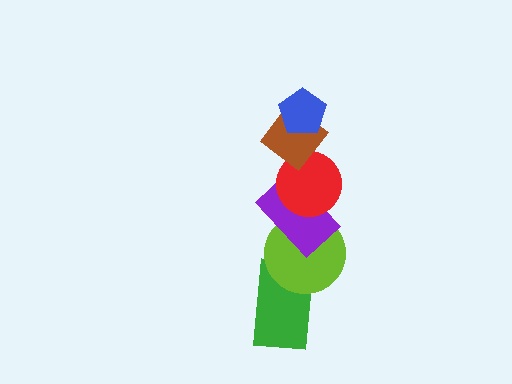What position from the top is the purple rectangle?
The purple rectangle is 4th from the top.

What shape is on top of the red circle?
The brown diamond is on top of the red circle.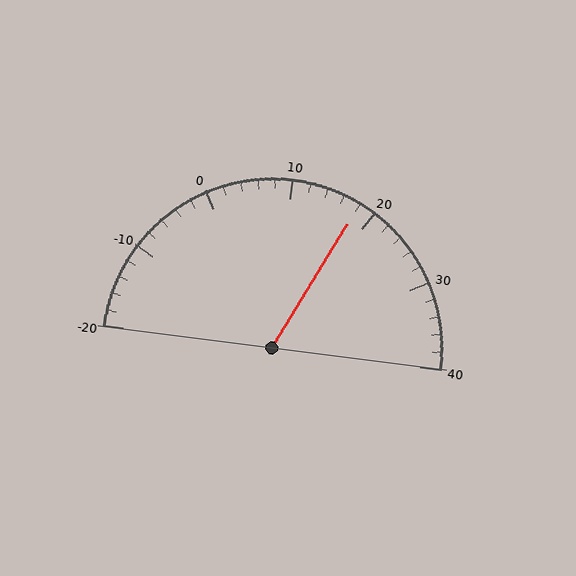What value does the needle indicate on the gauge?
The needle indicates approximately 18.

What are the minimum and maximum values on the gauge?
The gauge ranges from -20 to 40.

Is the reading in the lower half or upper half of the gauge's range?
The reading is in the upper half of the range (-20 to 40).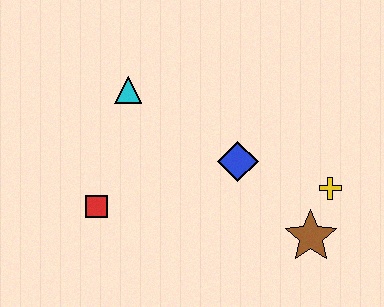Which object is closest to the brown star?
The yellow cross is closest to the brown star.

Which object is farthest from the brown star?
The cyan triangle is farthest from the brown star.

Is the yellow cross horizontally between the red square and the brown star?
No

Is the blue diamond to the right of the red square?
Yes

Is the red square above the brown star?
Yes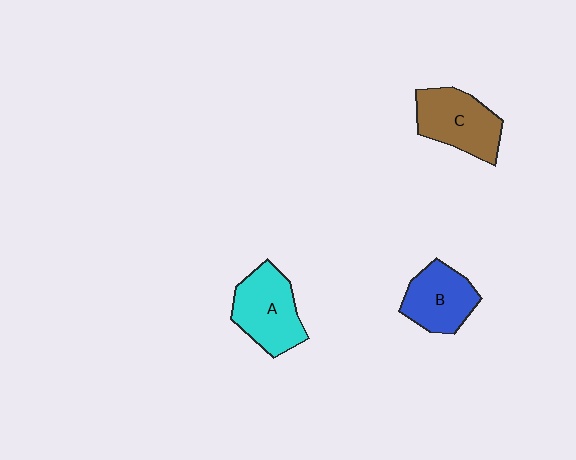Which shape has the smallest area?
Shape B (blue).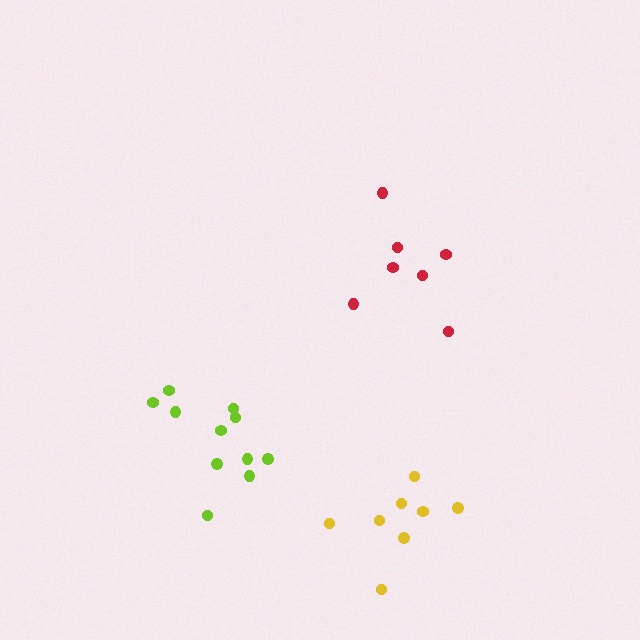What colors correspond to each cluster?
The clusters are colored: red, yellow, lime.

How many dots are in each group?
Group 1: 7 dots, Group 2: 8 dots, Group 3: 11 dots (26 total).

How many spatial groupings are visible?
There are 3 spatial groupings.